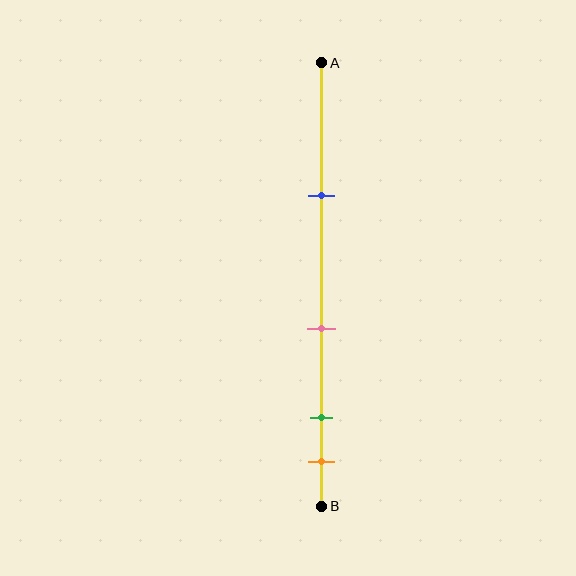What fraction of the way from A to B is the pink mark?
The pink mark is approximately 60% (0.6) of the way from A to B.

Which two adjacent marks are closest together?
The green and orange marks are the closest adjacent pair.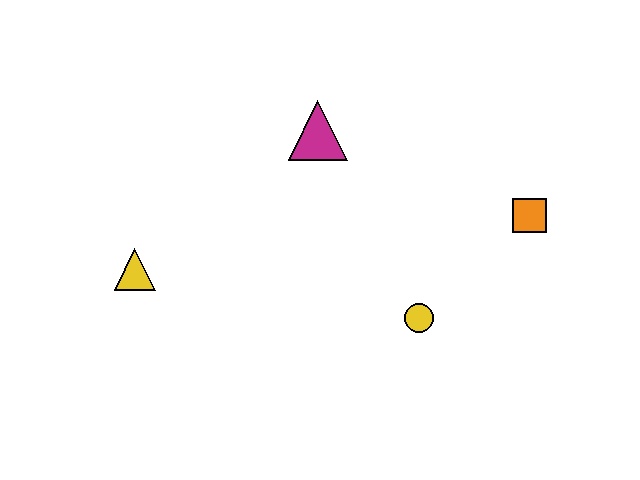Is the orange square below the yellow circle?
No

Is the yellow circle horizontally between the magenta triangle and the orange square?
Yes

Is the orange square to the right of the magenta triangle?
Yes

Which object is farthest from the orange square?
The yellow triangle is farthest from the orange square.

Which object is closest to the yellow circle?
The orange square is closest to the yellow circle.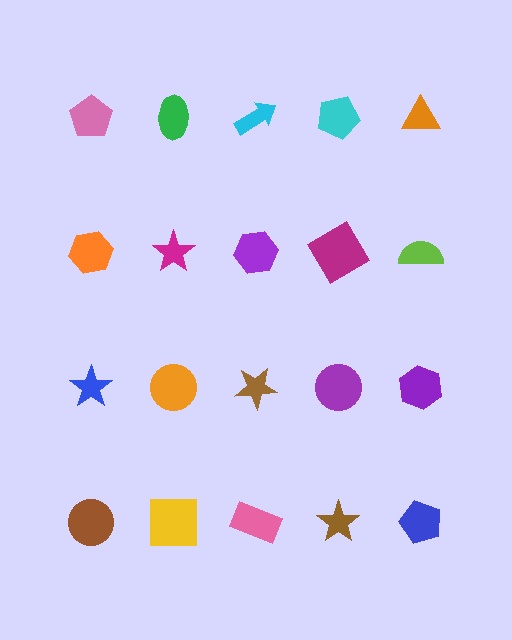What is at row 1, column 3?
A cyan arrow.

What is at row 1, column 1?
A pink pentagon.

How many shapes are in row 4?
5 shapes.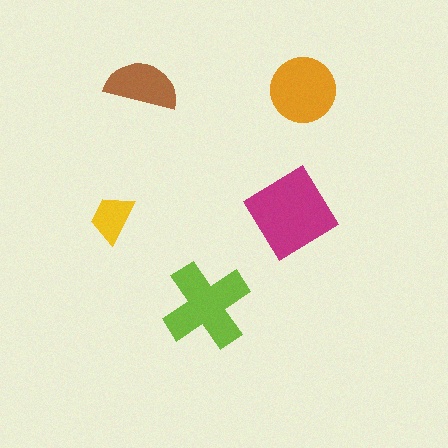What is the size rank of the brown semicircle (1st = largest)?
4th.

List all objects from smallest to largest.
The yellow trapezoid, the brown semicircle, the orange circle, the lime cross, the magenta diamond.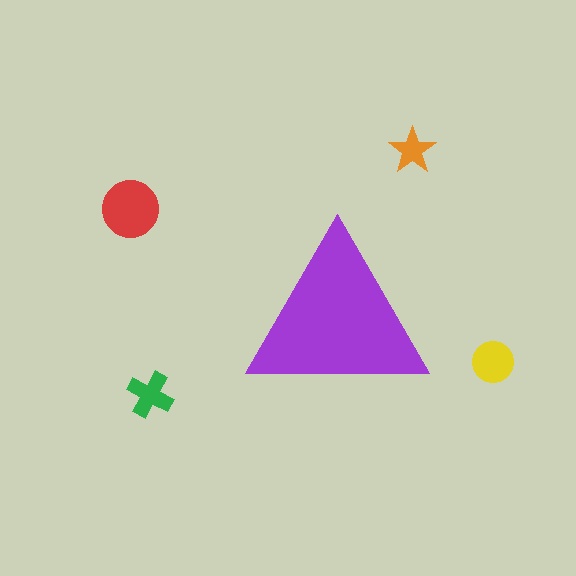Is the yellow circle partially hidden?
No, the yellow circle is fully visible.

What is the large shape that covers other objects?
A purple triangle.